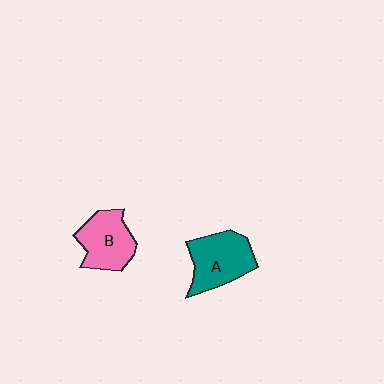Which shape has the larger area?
Shape A (teal).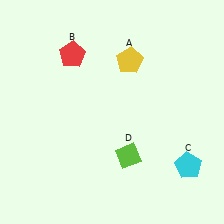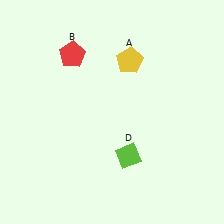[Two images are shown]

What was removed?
The cyan pentagon (C) was removed in Image 2.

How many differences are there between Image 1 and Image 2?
There is 1 difference between the two images.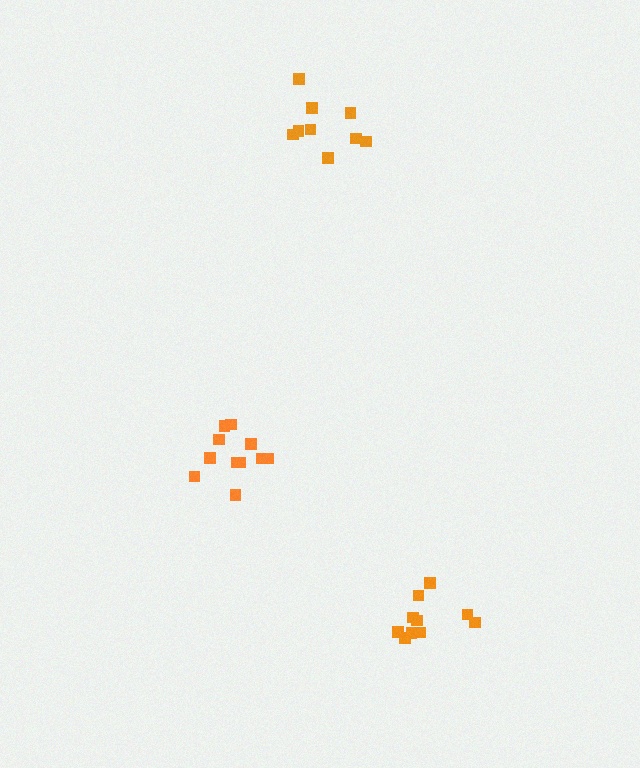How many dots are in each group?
Group 1: 9 dots, Group 2: 11 dots, Group 3: 10 dots (30 total).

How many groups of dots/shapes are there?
There are 3 groups.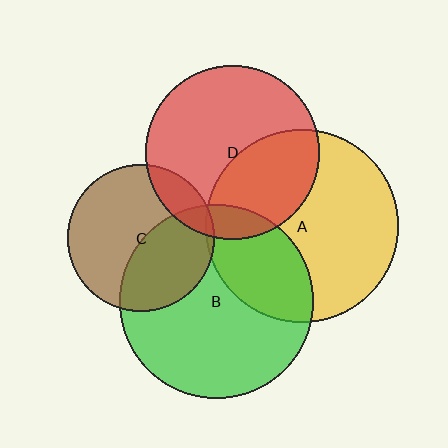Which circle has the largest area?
Circle B (green).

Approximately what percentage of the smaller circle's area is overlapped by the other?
Approximately 35%.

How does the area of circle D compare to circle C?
Approximately 1.4 times.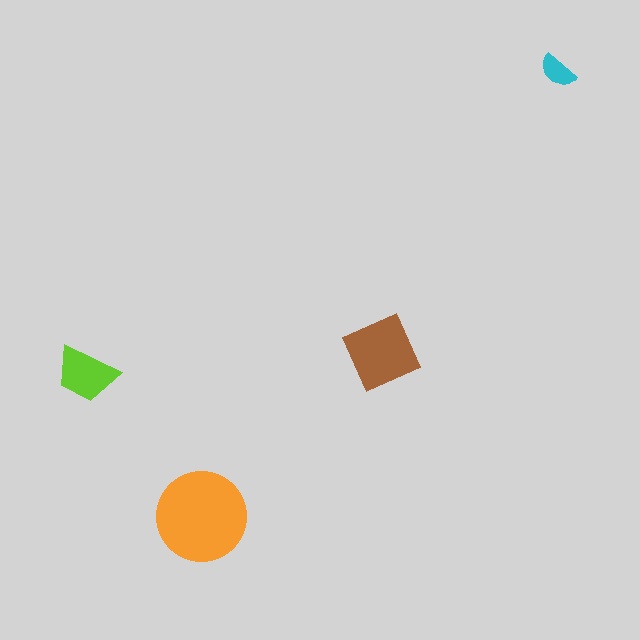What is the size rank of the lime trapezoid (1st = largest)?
3rd.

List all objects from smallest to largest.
The cyan semicircle, the lime trapezoid, the brown diamond, the orange circle.